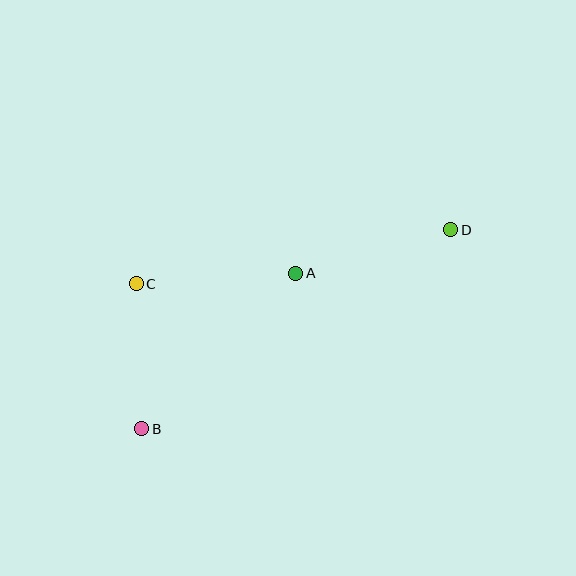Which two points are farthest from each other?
Points B and D are farthest from each other.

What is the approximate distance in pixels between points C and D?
The distance between C and D is approximately 319 pixels.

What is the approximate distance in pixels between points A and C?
The distance between A and C is approximately 160 pixels.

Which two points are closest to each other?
Points B and C are closest to each other.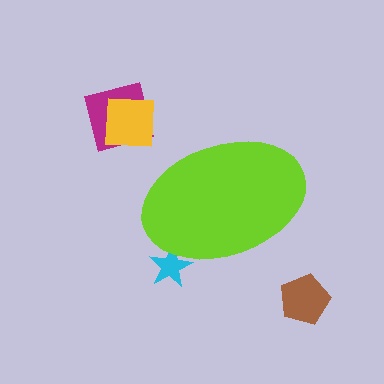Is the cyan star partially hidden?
Yes, the cyan star is partially hidden behind the lime ellipse.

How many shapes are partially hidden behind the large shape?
1 shape is partially hidden.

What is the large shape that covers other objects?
A lime ellipse.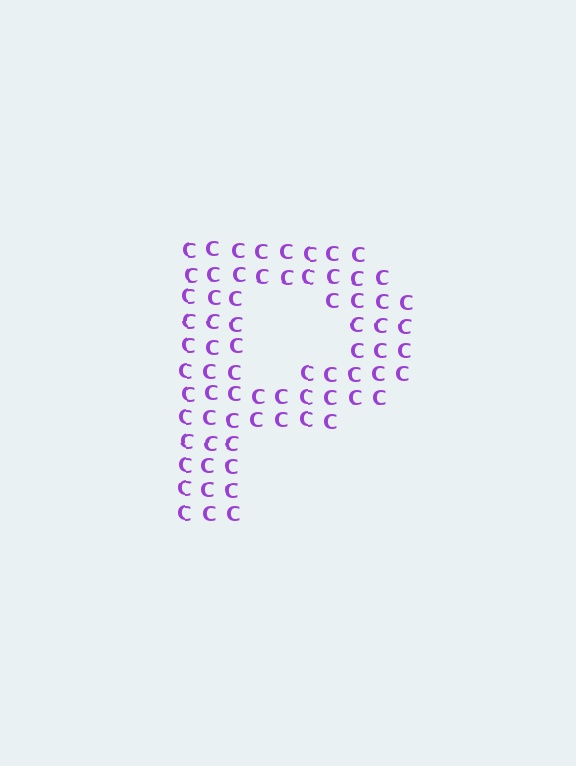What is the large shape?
The large shape is the letter P.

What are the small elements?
The small elements are letter C's.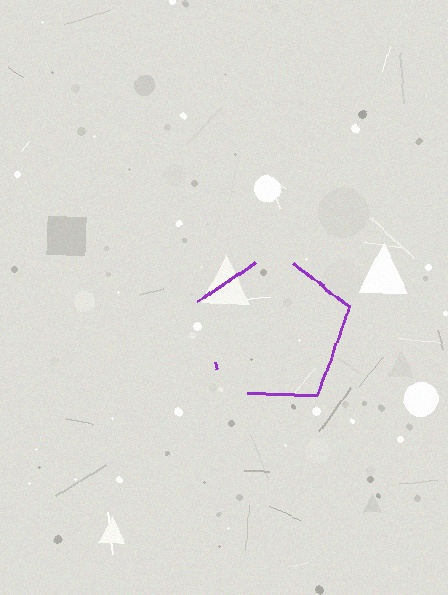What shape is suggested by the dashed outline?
The dashed outline suggests a pentagon.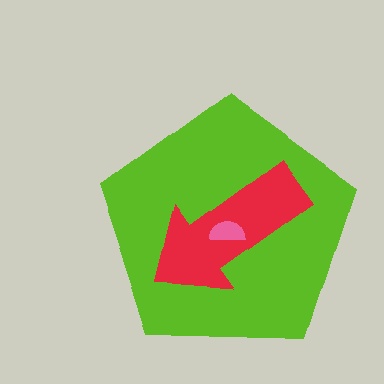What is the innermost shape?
The pink semicircle.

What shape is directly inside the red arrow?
The pink semicircle.